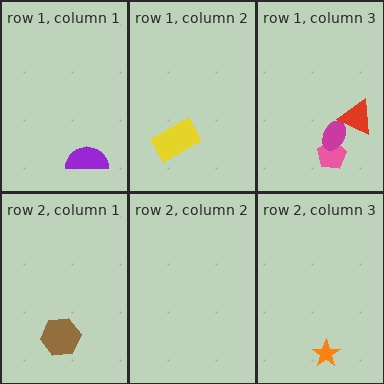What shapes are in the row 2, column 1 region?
The brown hexagon.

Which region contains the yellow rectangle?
The row 1, column 2 region.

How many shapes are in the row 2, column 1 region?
1.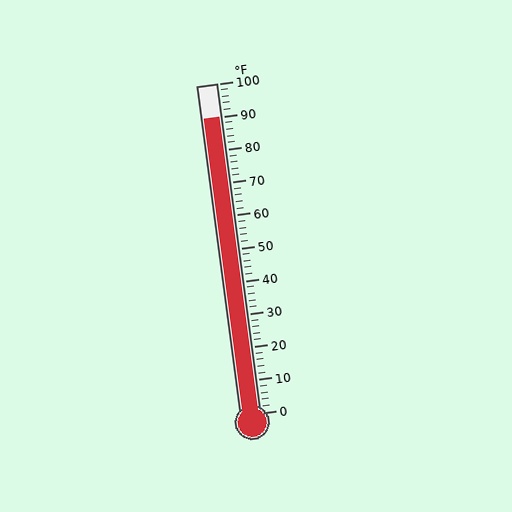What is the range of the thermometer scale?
The thermometer scale ranges from 0°F to 100°F.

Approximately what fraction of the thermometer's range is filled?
The thermometer is filled to approximately 90% of its range.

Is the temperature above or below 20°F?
The temperature is above 20°F.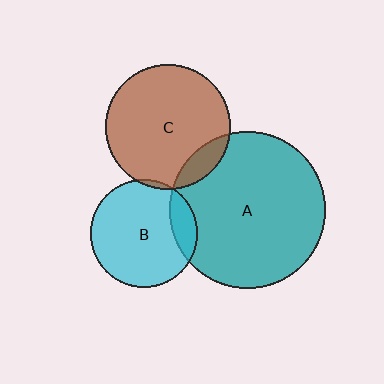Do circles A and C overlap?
Yes.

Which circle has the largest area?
Circle A (teal).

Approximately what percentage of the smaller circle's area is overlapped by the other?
Approximately 10%.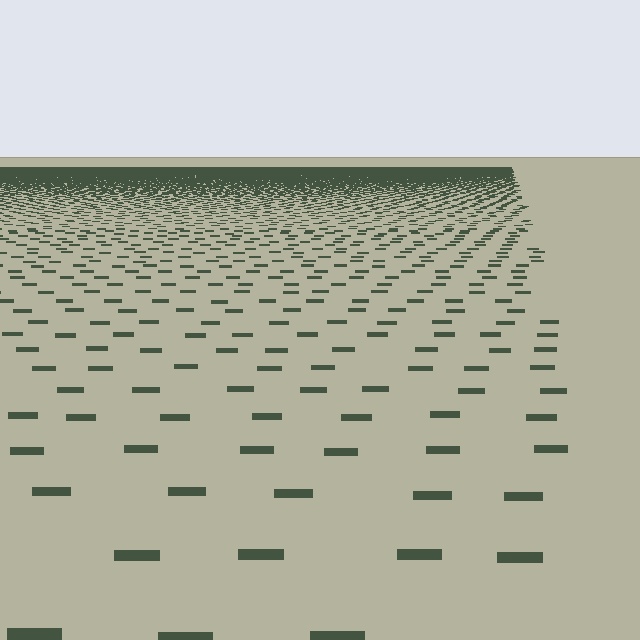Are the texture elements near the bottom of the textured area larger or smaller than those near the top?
Larger. Near the bottom, elements are closer to the viewer and appear at a bigger on-screen size.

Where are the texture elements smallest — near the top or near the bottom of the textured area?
Near the top.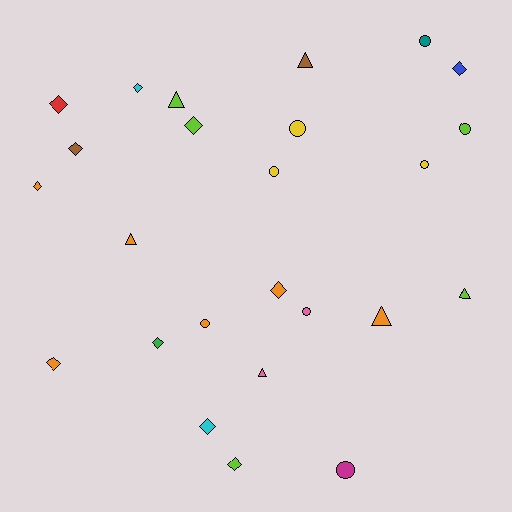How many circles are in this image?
There are 8 circles.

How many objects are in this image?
There are 25 objects.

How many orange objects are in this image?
There are 6 orange objects.